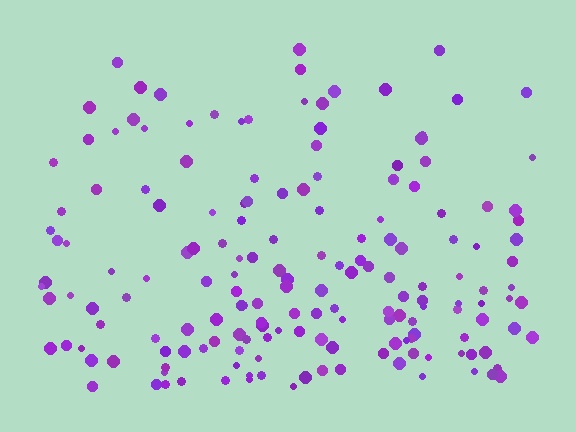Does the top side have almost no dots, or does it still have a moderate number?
Still a moderate number, just noticeably fewer than the bottom.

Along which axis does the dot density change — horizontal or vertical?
Vertical.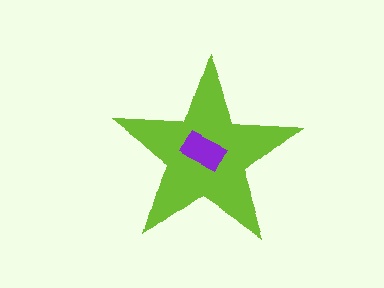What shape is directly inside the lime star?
The purple rectangle.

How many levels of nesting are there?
2.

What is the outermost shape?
The lime star.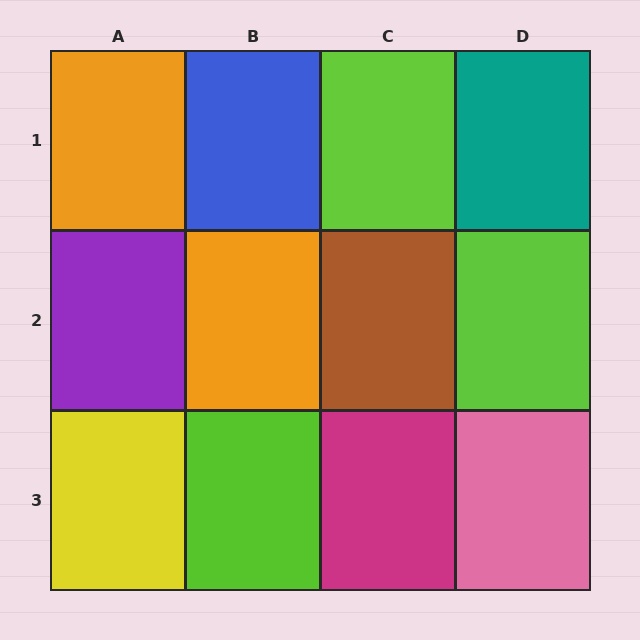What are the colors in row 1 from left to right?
Orange, blue, lime, teal.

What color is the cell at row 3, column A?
Yellow.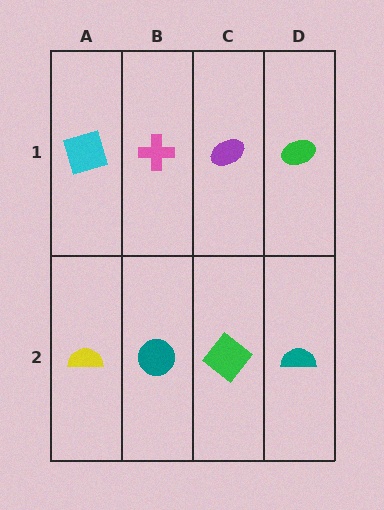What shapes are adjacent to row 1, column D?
A teal semicircle (row 2, column D), a purple ellipse (row 1, column C).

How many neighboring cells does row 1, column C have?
3.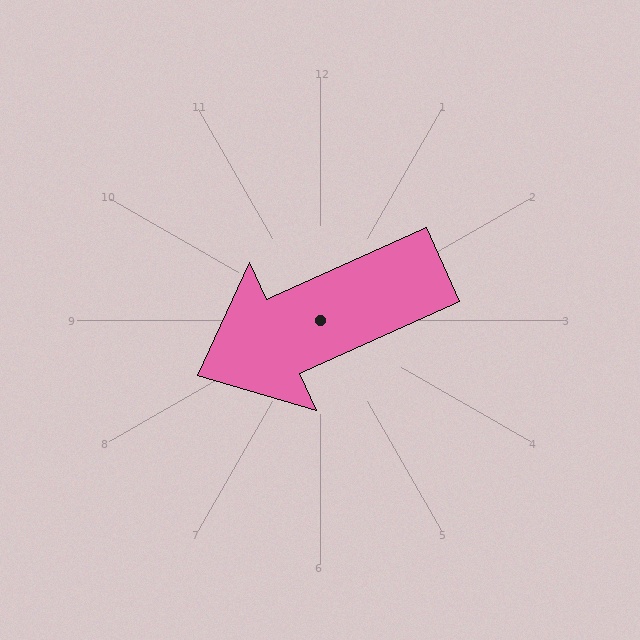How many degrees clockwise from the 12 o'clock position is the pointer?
Approximately 246 degrees.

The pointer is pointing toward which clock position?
Roughly 8 o'clock.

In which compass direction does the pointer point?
Southwest.